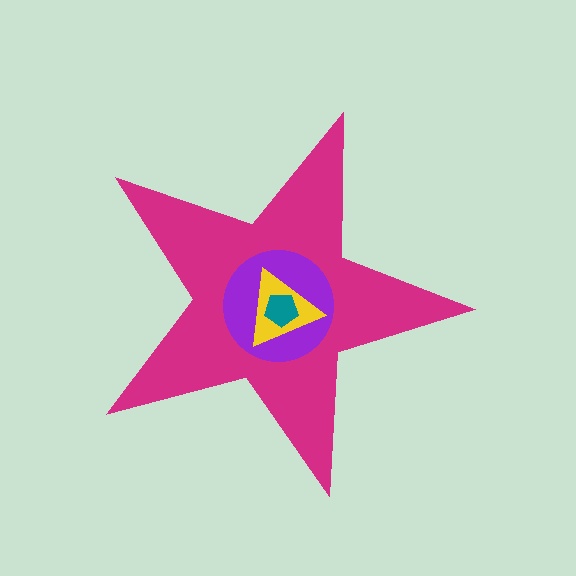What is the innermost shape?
The teal pentagon.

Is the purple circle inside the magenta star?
Yes.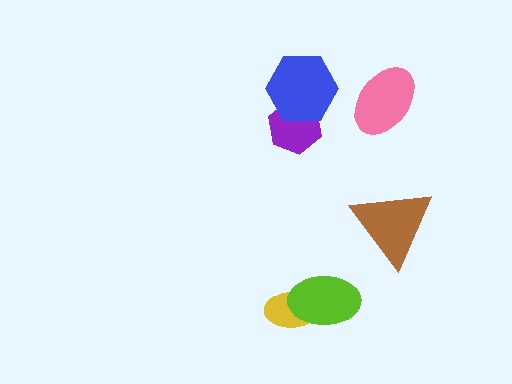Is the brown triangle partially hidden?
No, no other shape covers it.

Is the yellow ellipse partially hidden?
Yes, it is partially covered by another shape.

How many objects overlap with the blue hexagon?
1 object overlaps with the blue hexagon.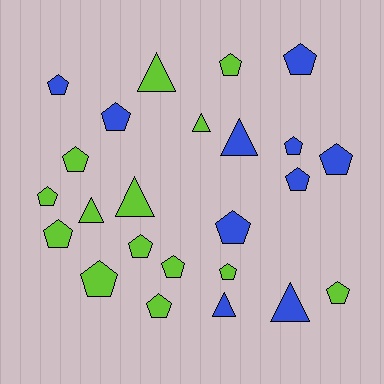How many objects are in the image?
There are 24 objects.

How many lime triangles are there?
There are 4 lime triangles.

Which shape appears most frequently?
Pentagon, with 17 objects.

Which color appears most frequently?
Lime, with 14 objects.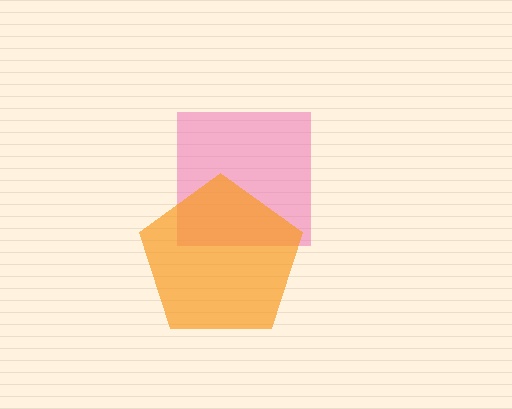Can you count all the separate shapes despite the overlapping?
Yes, there are 2 separate shapes.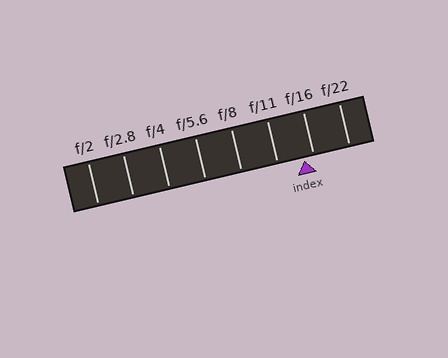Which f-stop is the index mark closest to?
The index mark is closest to f/16.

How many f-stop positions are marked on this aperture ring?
There are 8 f-stop positions marked.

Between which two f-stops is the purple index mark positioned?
The index mark is between f/11 and f/16.